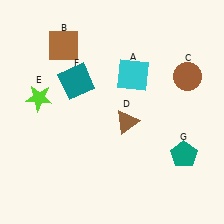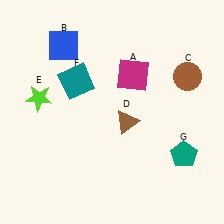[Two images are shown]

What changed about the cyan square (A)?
In Image 1, A is cyan. In Image 2, it changed to magenta.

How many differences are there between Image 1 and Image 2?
There are 2 differences between the two images.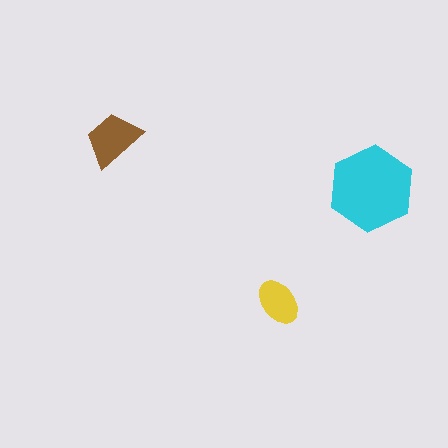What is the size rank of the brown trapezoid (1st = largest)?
2nd.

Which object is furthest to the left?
The brown trapezoid is leftmost.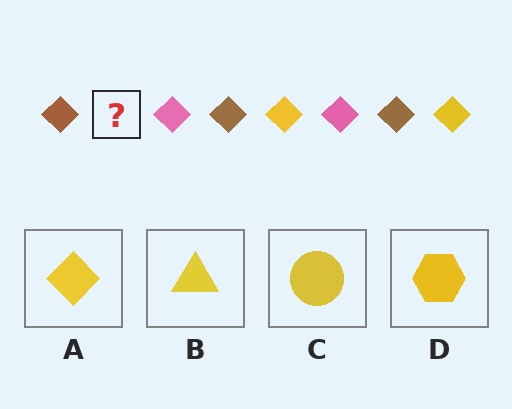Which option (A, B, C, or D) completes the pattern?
A.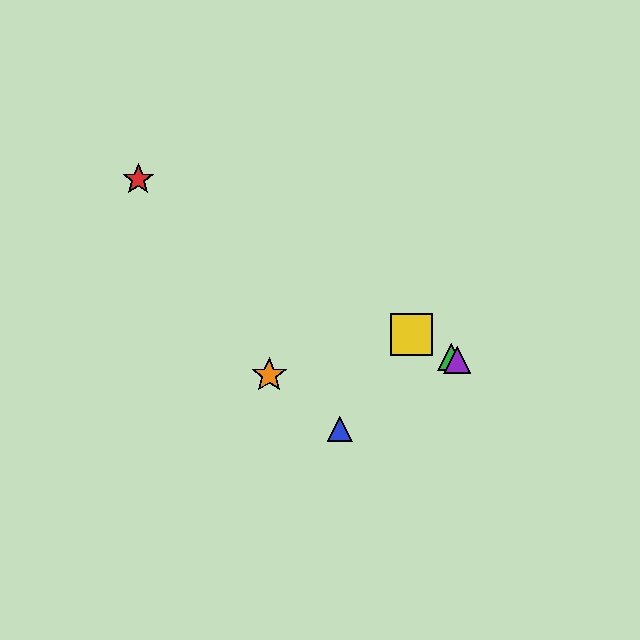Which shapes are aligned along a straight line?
The red star, the green triangle, the yellow square, the purple triangle are aligned along a straight line.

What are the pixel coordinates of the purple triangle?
The purple triangle is at (457, 360).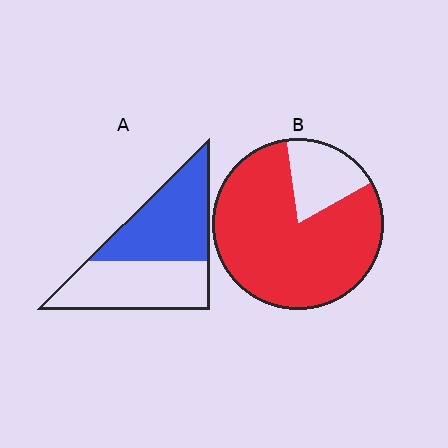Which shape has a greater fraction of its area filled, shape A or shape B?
Shape B.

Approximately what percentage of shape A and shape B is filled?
A is approximately 50% and B is approximately 80%.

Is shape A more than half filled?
Roughly half.